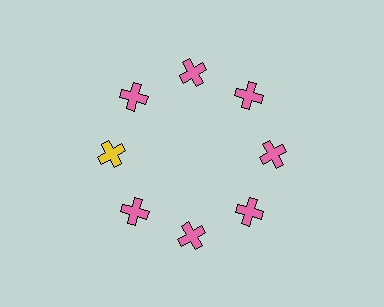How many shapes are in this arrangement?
There are 8 shapes arranged in a ring pattern.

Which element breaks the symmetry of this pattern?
The yellow cross at roughly the 9 o'clock position breaks the symmetry. All other shapes are pink crosses.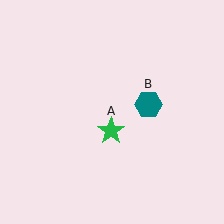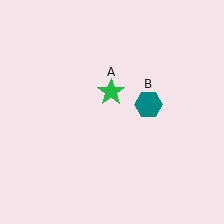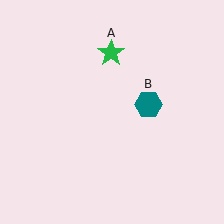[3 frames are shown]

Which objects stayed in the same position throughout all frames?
Teal hexagon (object B) remained stationary.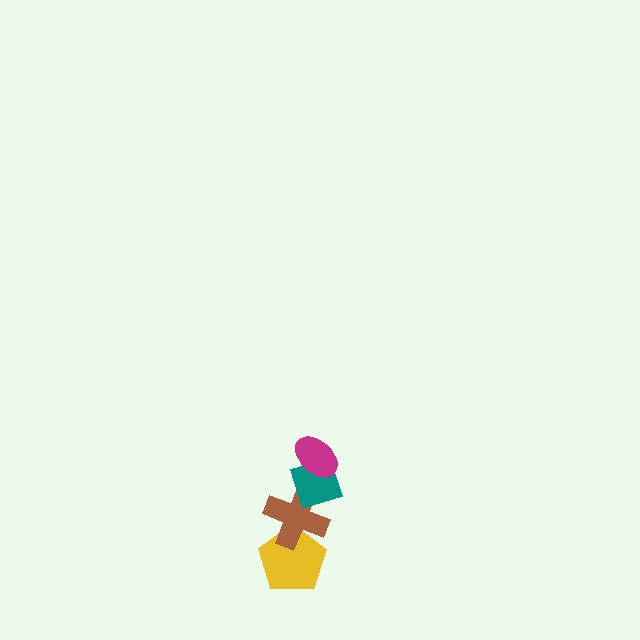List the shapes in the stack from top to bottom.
From top to bottom: the magenta ellipse, the teal diamond, the brown cross, the yellow pentagon.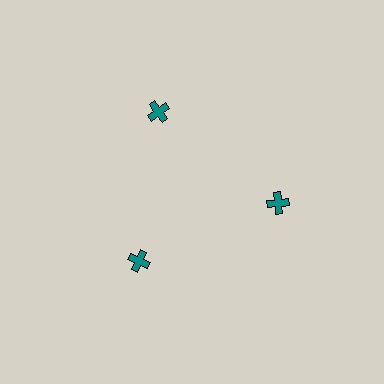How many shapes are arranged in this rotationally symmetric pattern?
There are 3 shapes, arranged in 3 groups of 1.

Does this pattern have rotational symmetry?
Yes, this pattern has 3-fold rotational symmetry. It looks the same after rotating 120 degrees around the center.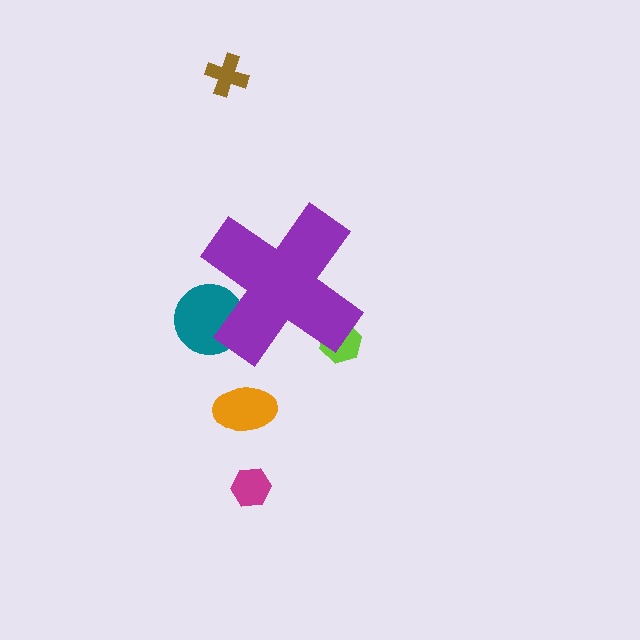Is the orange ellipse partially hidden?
No, the orange ellipse is fully visible.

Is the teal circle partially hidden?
Yes, the teal circle is partially hidden behind the purple cross.